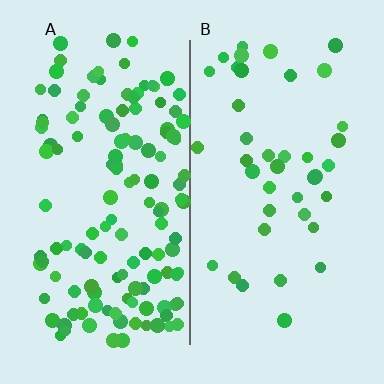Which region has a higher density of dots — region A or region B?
A (the left).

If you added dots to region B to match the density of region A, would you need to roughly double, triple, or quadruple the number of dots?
Approximately triple.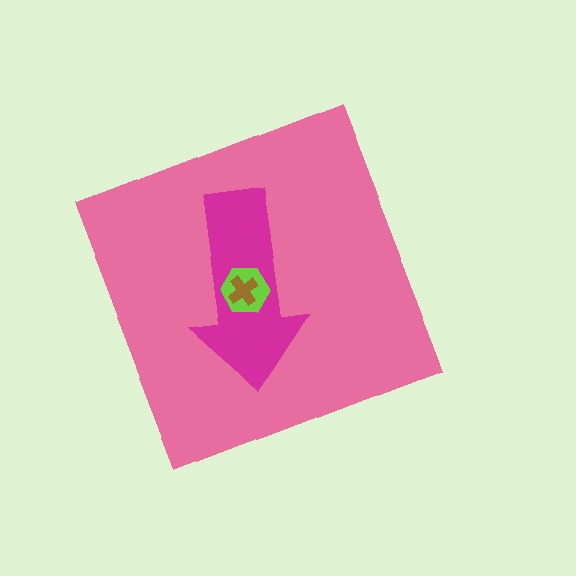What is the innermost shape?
The brown cross.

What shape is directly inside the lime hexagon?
The brown cross.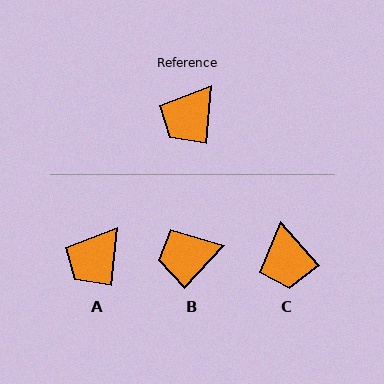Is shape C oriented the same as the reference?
No, it is off by about 46 degrees.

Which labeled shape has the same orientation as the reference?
A.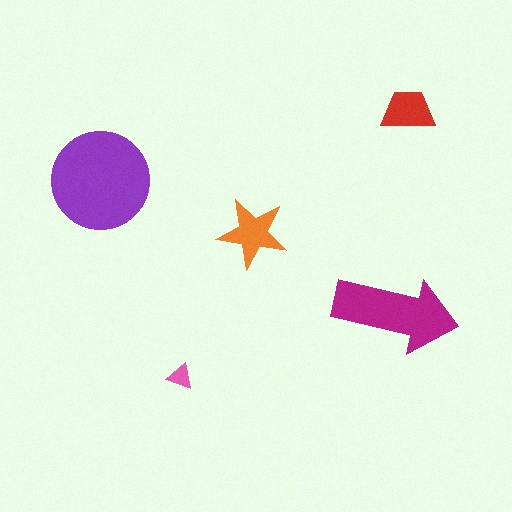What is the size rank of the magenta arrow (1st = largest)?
2nd.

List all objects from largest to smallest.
The purple circle, the magenta arrow, the orange star, the red trapezoid, the pink triangle.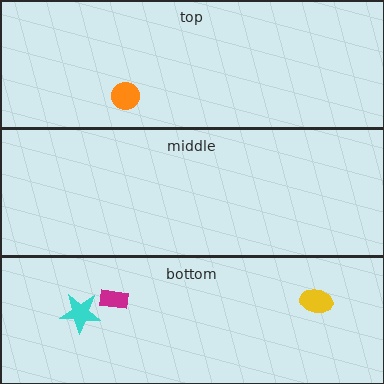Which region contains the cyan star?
The bottom region.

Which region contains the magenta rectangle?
The bottom region.